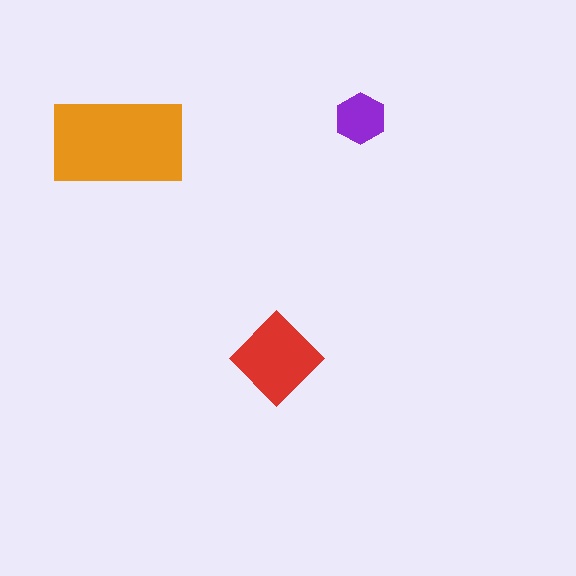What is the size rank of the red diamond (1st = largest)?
2nd.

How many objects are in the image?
There are 3 objects in the image.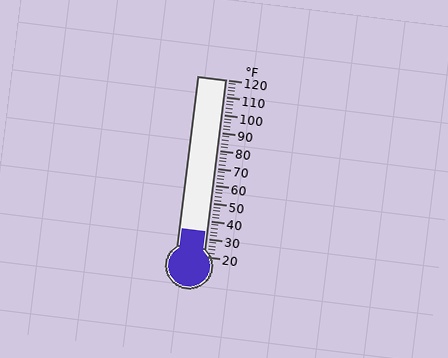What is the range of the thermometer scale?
The thermometer scale ranges from 20°F to 120°F.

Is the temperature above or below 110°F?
The temperature is below 110°F.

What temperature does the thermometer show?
The thermometer shows approximately 34°F.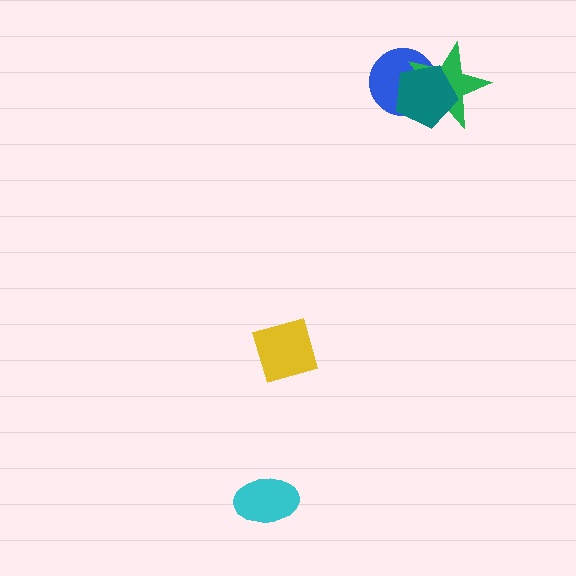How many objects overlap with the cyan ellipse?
0 objects overlap with the cyan ellipse.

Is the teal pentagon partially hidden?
No, no other shape covers it.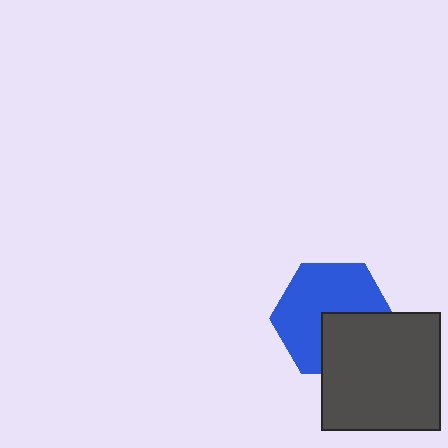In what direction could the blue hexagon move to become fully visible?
The blue hexagon could move toward the upper-left. That would shift it out from behind the dark gray square entirely.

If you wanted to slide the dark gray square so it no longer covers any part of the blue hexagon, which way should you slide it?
Slide it toward the lower-right — that is the most direct way to separate the two shapes.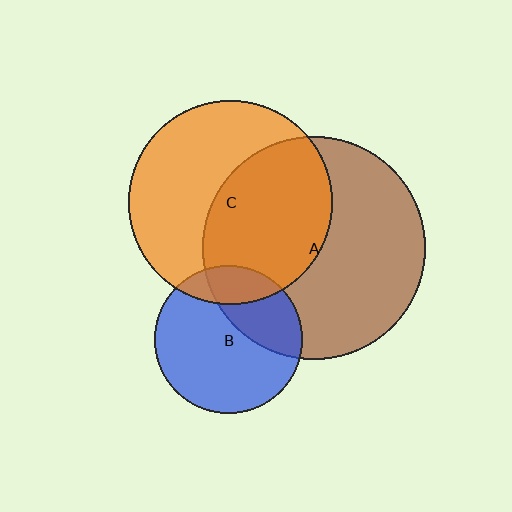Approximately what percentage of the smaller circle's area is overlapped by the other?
Approximately 50%.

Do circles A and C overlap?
Yes.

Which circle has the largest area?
Circle A (brown).